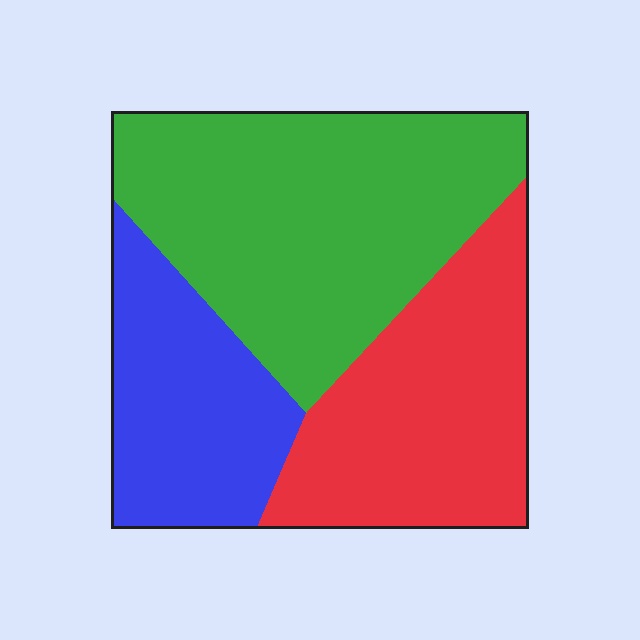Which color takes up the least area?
Blue, at roughly 25%.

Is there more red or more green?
Green.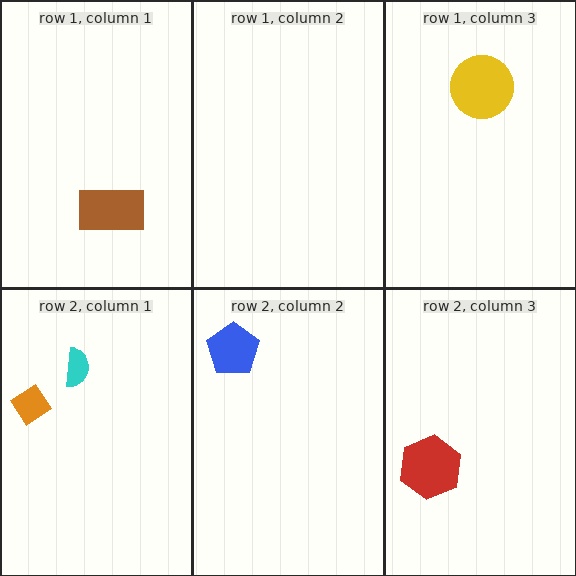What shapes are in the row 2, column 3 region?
The red hexagon.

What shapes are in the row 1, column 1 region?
The brown rectangle.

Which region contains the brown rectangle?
The row 1, column 1 region.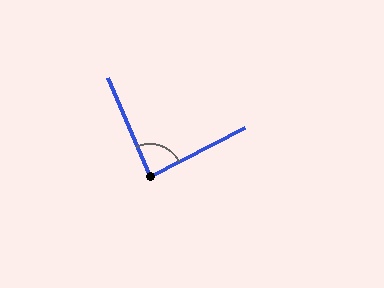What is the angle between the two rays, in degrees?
Approximately 86 degrees.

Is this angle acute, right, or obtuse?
It is approximately a right angle.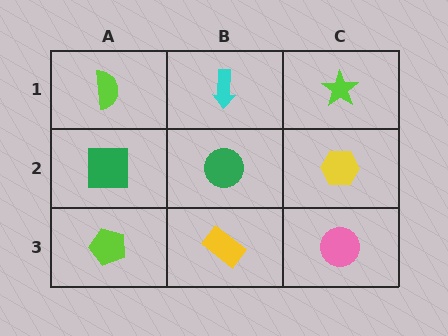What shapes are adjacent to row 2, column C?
A lime star (row 1, column C), a pink circle (row 3, column C), a green circle (row 2, column B).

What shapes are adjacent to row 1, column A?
A green square (row 2, column A), a cyan arrow (row 1, column B).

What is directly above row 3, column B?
A green circle.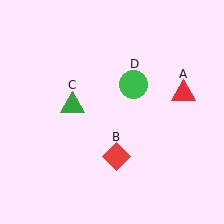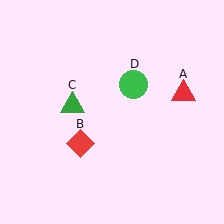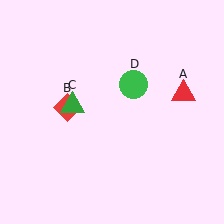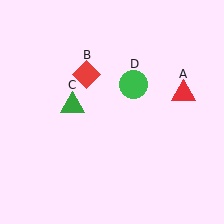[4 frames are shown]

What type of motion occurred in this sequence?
The red diamond (object B) rotated clockwise around the center of the scene.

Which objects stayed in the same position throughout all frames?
Red triangle (object A) and green triangle (object C) and green circle (object D) remained stationary.